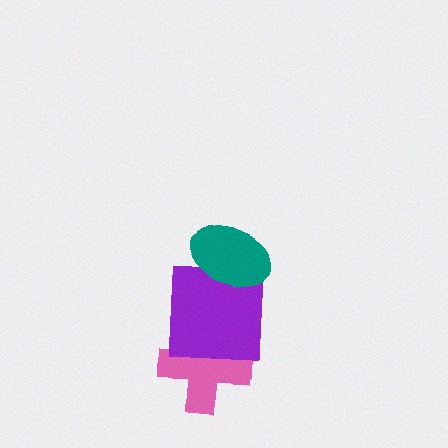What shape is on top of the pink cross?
The purple square is on top of the pink cross.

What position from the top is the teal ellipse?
The teal ellipse is 1st from the top.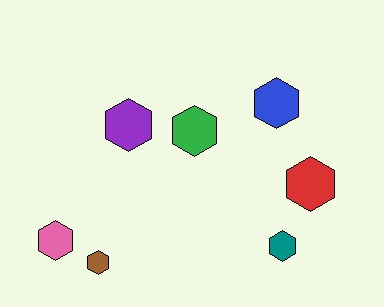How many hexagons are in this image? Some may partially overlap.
There are 7 hexagons.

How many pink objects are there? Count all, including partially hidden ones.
There is 1 pink object.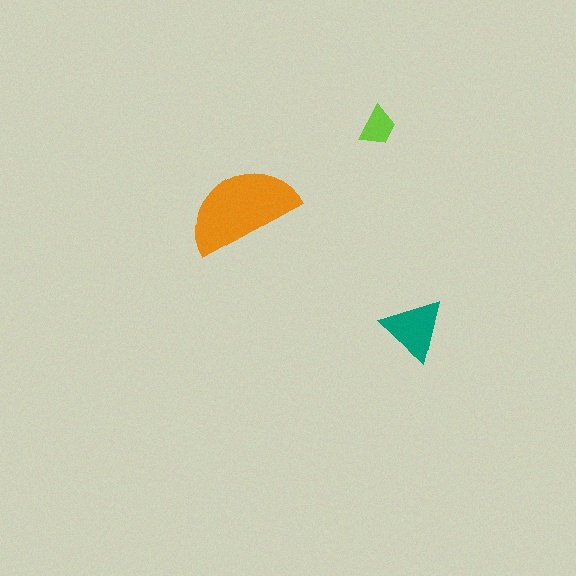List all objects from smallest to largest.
The lime trapezoid, the teal triangle, the orange semicircle.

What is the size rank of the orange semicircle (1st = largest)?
1st.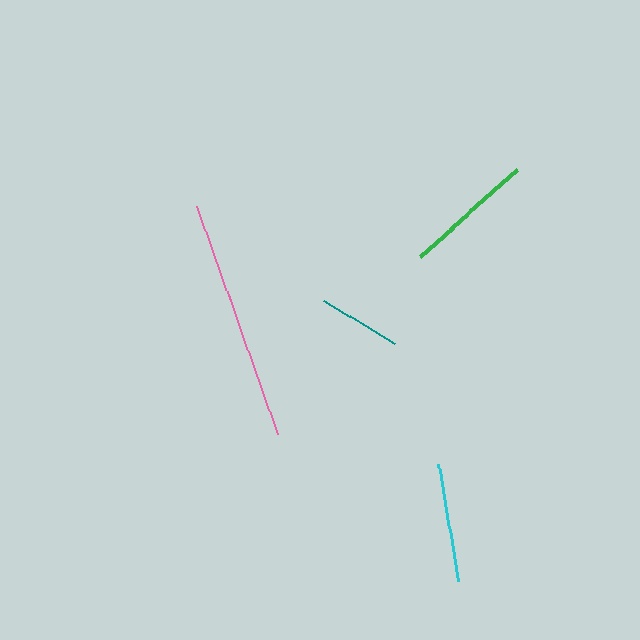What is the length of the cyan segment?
The cyan segment is approximately 118 pixels long.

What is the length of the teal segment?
The teal segment is approximately 83 pixels long.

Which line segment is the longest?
The pink line is the longest at approximately 242 pixels.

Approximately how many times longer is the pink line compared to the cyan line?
The pink line is approximately 2.0 times the length of the cyan line.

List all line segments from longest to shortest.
From longest to shortest: pink, green, cyan, teal.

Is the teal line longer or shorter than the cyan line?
The cyan line is longer than the teal line.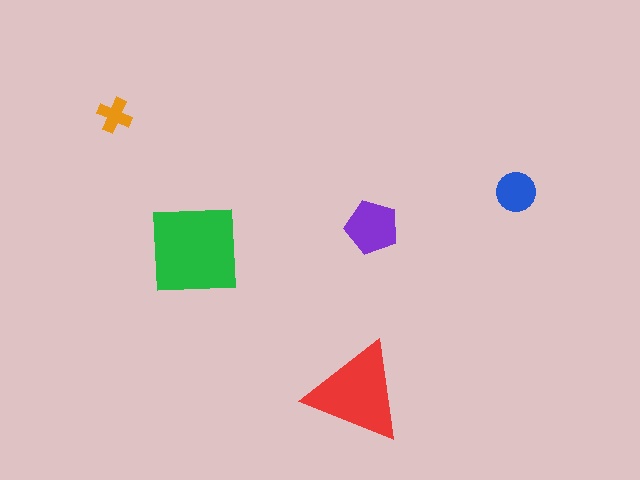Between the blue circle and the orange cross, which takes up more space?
The blue circle.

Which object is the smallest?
The orange cross.